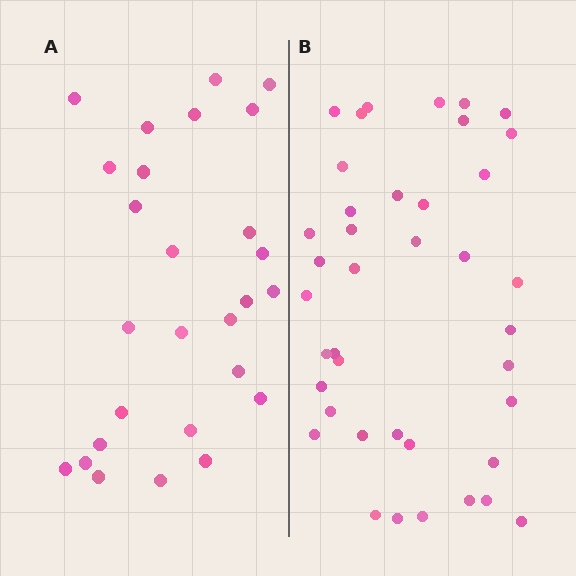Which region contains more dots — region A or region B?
Region B (the right region) has more dots.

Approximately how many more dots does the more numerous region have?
Region B has approximately 15 more dots than region A.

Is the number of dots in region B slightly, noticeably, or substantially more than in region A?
Region B has substantially more. The ratio is roughly 1.5 to 1.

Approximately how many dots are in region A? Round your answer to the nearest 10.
About 30 dots. (The exact count is 27, which rounds to 30.)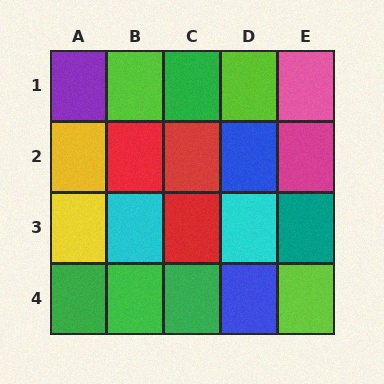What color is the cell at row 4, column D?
Blue.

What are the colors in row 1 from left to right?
Purple, lime, green, lime, pink.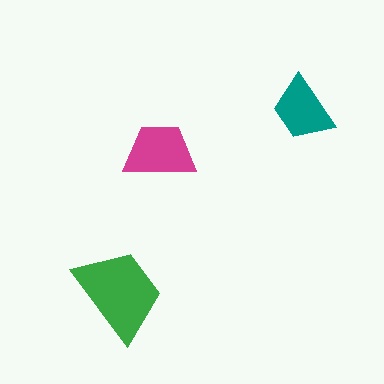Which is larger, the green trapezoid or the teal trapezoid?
The green one.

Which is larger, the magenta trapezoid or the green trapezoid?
The green one.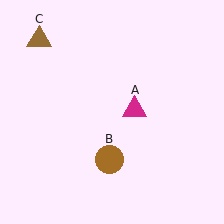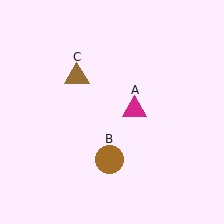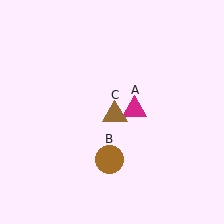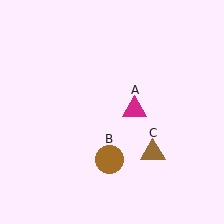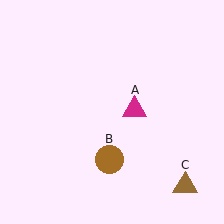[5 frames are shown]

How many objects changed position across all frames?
1 object changed position: brown triangle (object C).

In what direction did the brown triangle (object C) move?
The brown triangle (object C) moved down and to the right.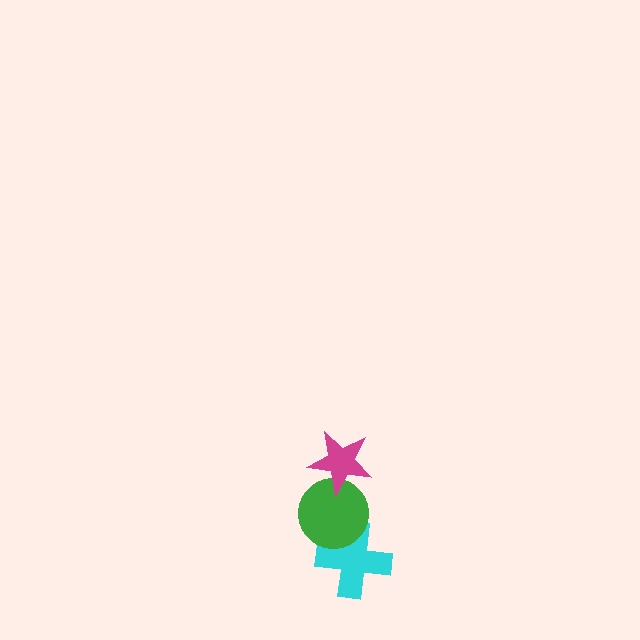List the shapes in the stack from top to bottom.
From top to bottom: the magenta star, the green circle, the cyan cross.